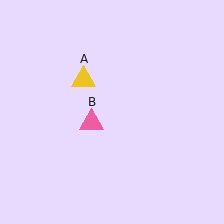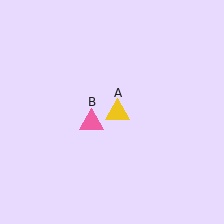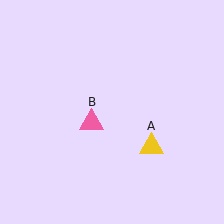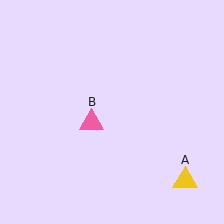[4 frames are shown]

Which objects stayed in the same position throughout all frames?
Pink triangle (object B) remained stationary.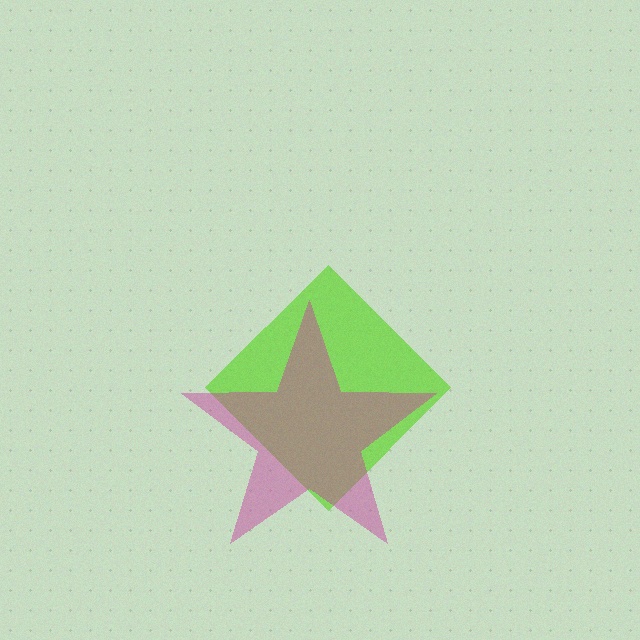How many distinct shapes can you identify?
There are 2 distinct shapes: a lime diamond, a magenta star.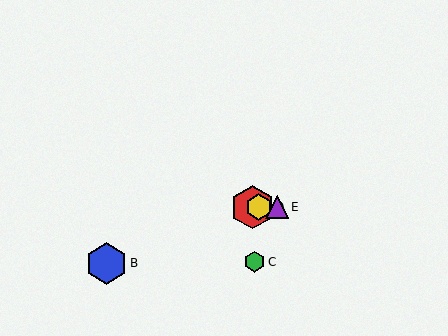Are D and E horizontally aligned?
Yes, both are at y≈207.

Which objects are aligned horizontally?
Objects A, D, E are aligned horizontally.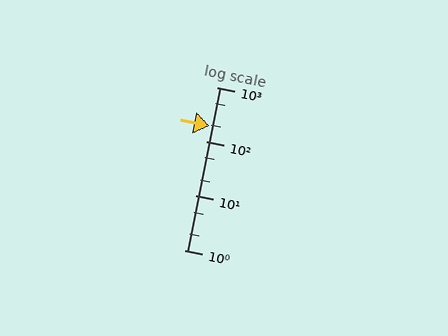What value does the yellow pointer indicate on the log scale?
The pointer indicates approximately 190.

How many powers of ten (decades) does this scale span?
The scale spans 3 decades, from 1 to 1000.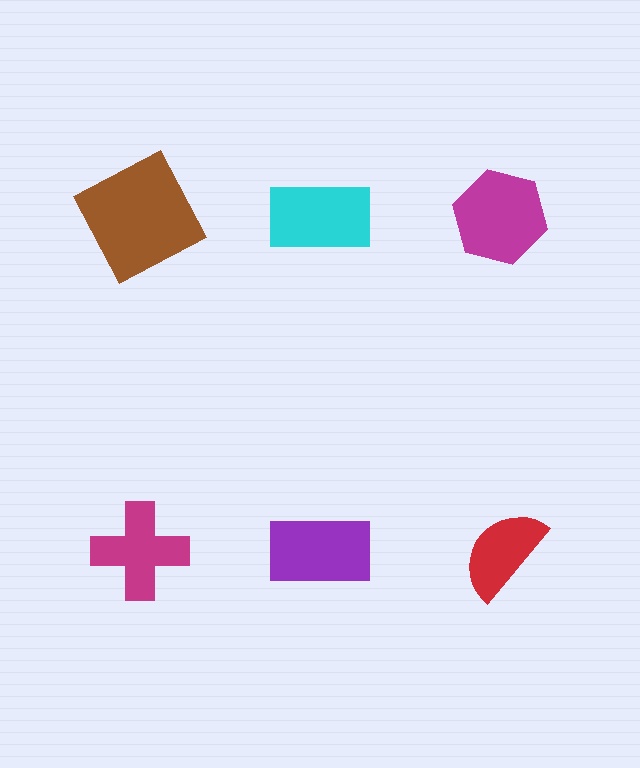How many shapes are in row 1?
3 shapes.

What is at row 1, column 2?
A cyan rectangle.